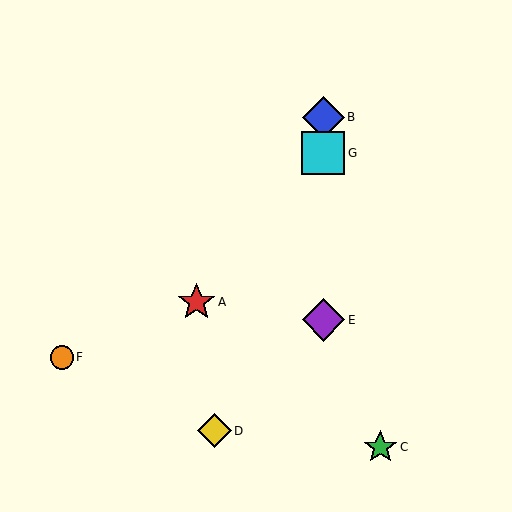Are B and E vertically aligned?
Yes, both are at x≈323.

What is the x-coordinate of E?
Object E is at x≈323.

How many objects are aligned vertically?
3 objects (B, E, G) are aligned vertically.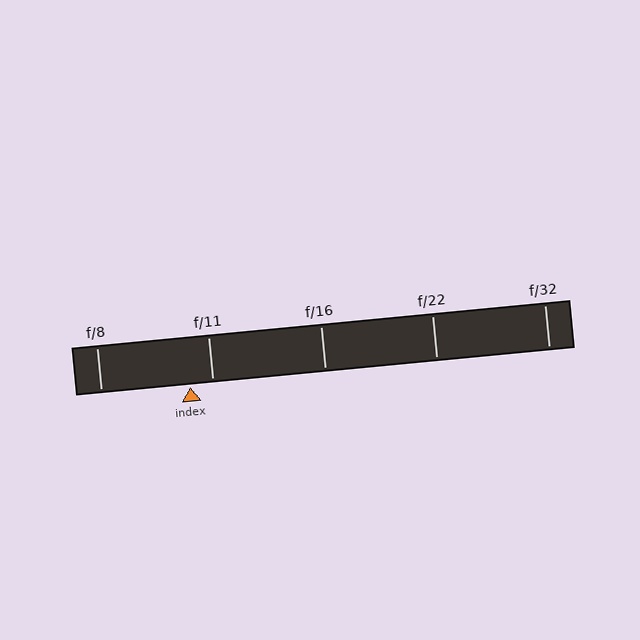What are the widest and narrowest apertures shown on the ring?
The widest aperture shown is f/8 and the narrowest is f/32.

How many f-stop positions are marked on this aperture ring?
There are 5 f-stop positions marked.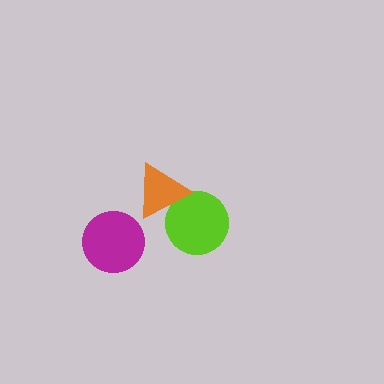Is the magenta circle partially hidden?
No, no other shape covers it.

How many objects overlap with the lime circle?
1 object overlaps with the lime circle.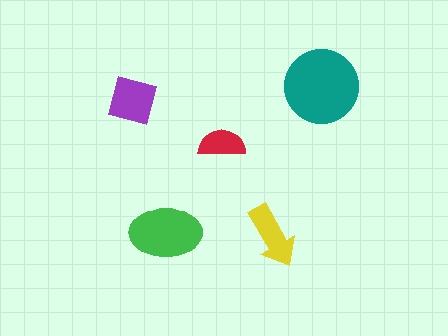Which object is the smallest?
The red semicircle.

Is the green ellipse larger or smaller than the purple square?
Larger.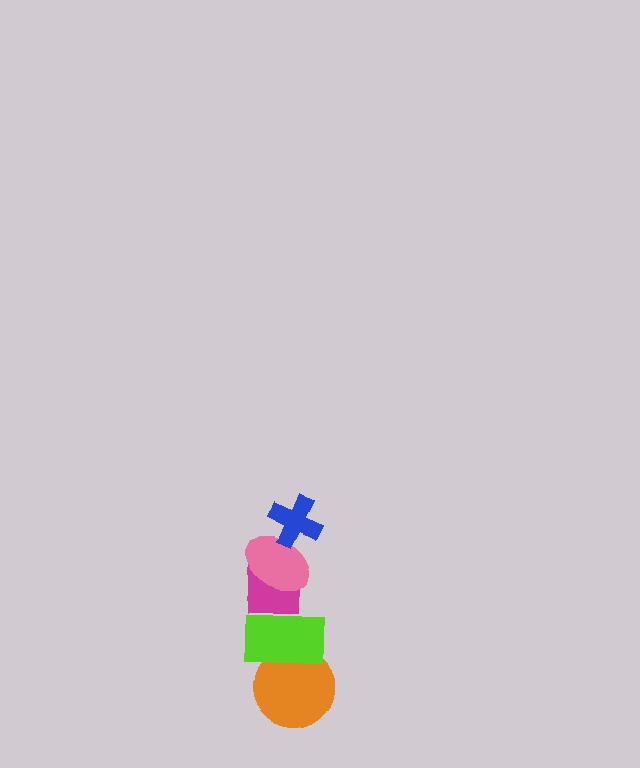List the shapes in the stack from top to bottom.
From top to bottom: the blue cross, the pink ellipse, the magenta square, the lime rectangle, the orange circle.